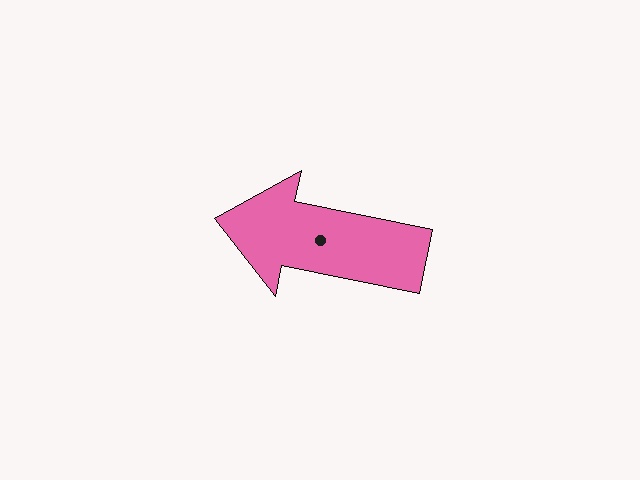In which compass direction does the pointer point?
West.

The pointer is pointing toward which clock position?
Roughly 9 o'clock.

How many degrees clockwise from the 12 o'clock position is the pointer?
Approximately 282 degrees.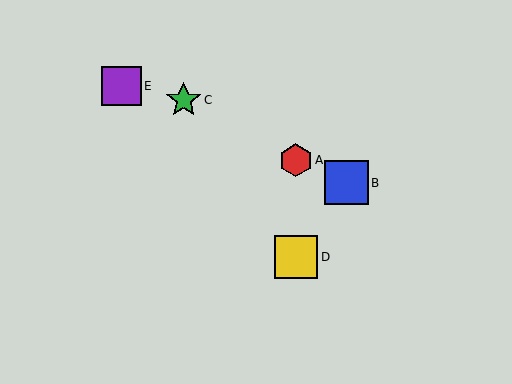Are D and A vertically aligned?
Yes, both are at x≈296.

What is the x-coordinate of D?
Object D is at x≈296.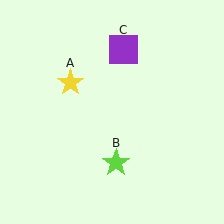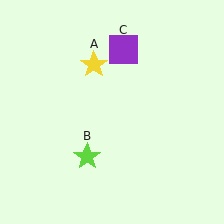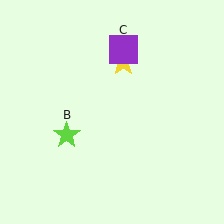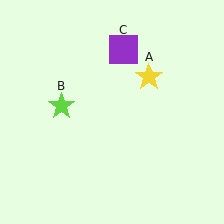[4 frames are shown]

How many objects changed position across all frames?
2 objects changed position: yellow star (object A), lime star (object B).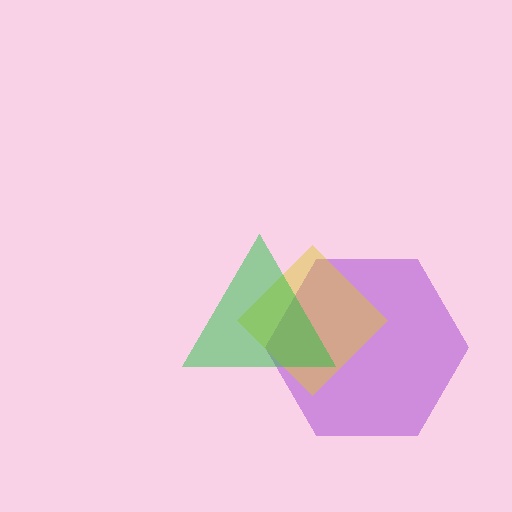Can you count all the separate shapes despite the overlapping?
Yes, there are 3 separate shapes.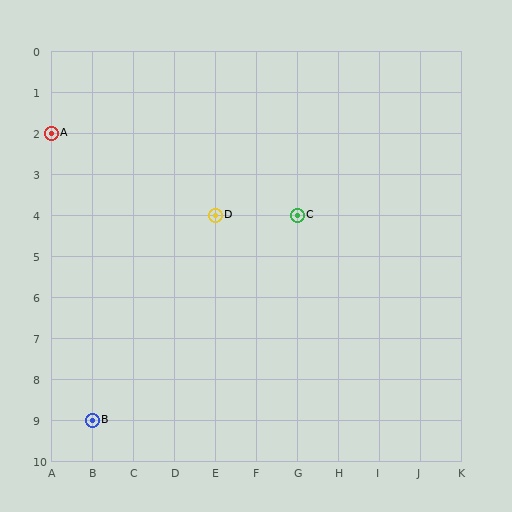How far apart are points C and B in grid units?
Points C and B are 5 columns and 5 rows apart (about 7.1 grid units diagonally).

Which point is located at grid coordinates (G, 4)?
Point C is at (G, 4).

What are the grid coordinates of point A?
Point A is at grid coordinates (A, 2).